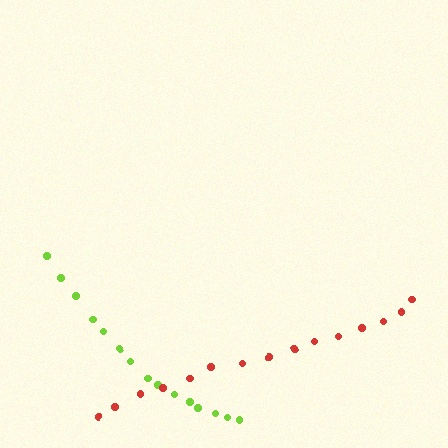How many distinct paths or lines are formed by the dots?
There are 2 distinct paths.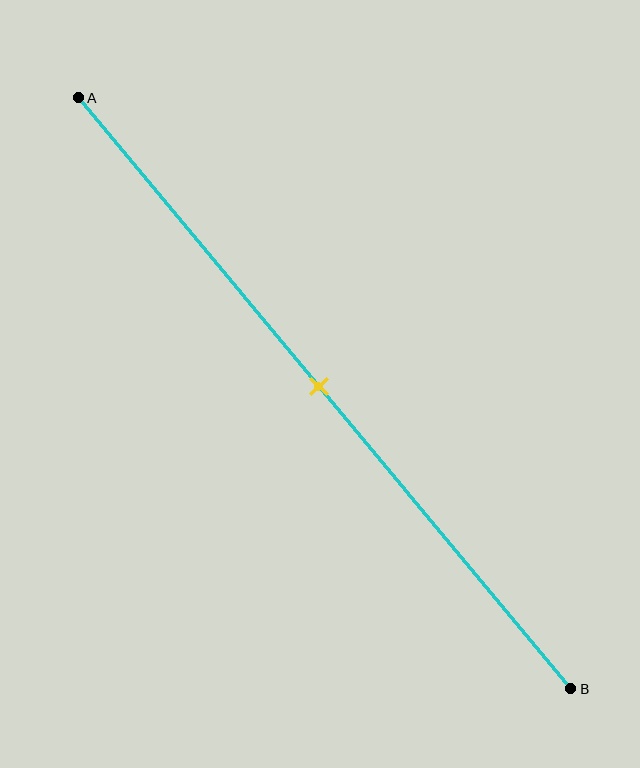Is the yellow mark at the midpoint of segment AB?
Yes, the mark is approximately at the midpoint.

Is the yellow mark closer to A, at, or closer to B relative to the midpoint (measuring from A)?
The yellow mark is approximately at the midpoint of segment AB.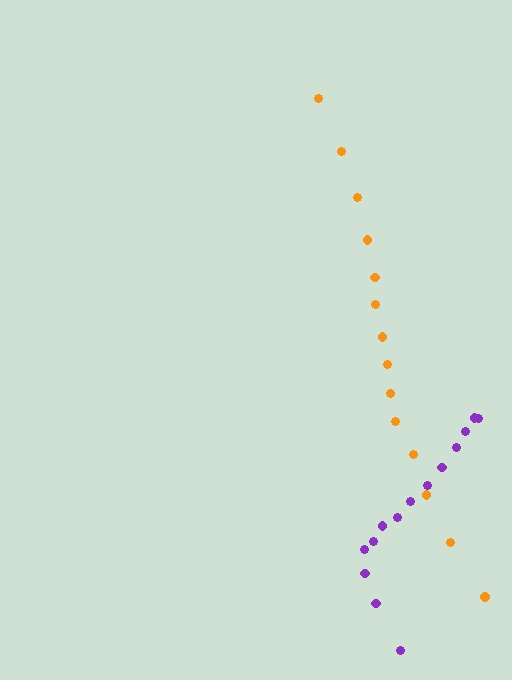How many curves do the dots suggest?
There are 2 distinct paths.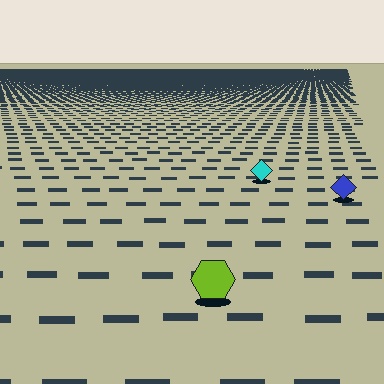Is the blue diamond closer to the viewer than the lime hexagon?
No. The lime hexagon is closer — you can tell from the texture gradient: the ground texture is coarser near it.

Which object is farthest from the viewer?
The cyan diamond is farthest from the viewer. It appears smaller and the ground texture around it is denser.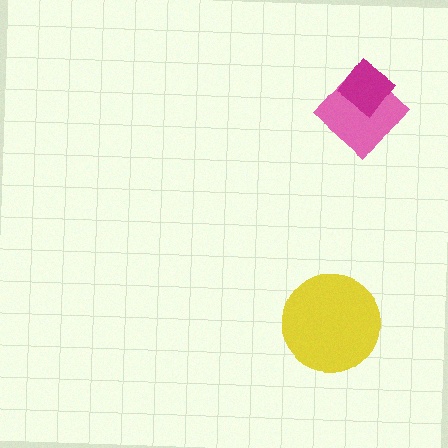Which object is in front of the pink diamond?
The magenta diamond is in front of the pink diamond.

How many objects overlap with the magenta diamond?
1 object overlaps with the magenta diamond.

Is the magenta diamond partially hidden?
No, no other shape covers it.